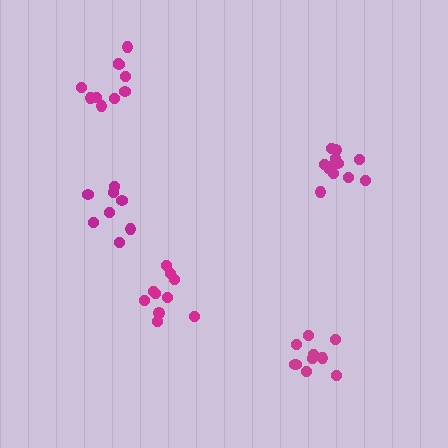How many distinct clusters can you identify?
There are 5 distinct clusters.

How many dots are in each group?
Group 1: 8 dots, Group 2: 13 dots, Group 3: 10 dots, Group 4: 10 dots, Group 5: 10 dots (51 total).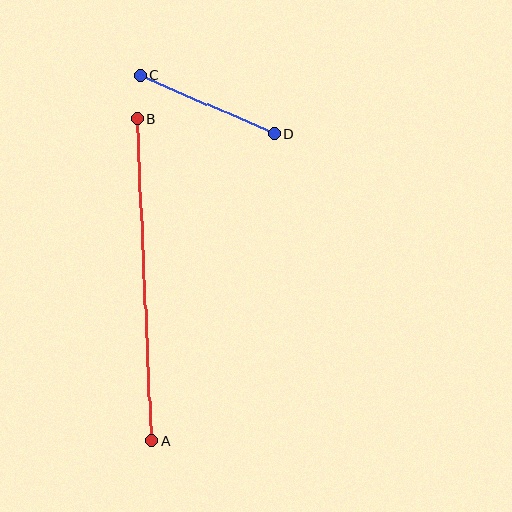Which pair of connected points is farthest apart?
Points A and B are farthest apart.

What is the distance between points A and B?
The distance is approximately 323 pixels.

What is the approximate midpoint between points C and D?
The midpoint is at approximately (207, 105) pixels.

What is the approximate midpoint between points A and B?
The midpoint is at approximately (144, 280) pixels.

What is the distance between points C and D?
The distance is approximately 146 pixels.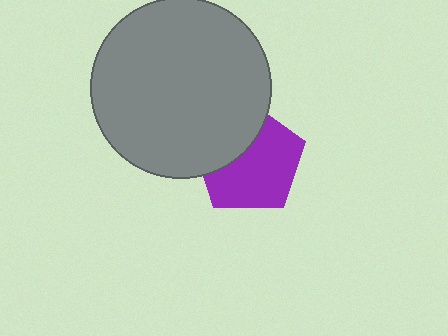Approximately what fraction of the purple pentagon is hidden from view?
Roughly 35% of the purple pentagon is hidden behind the gray circle.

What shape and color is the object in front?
The object in front is a gray circle.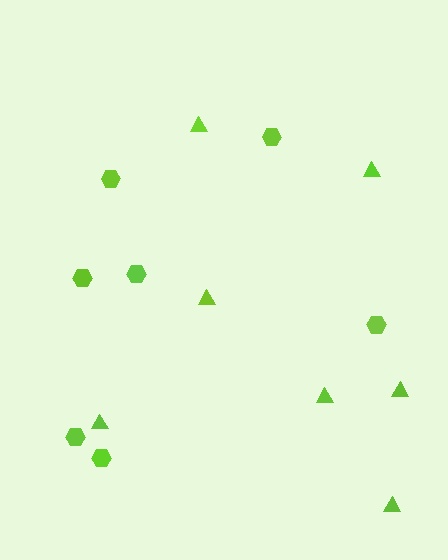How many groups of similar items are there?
There are 2 groups: one group of triangles (7) and one group of hexagons (7).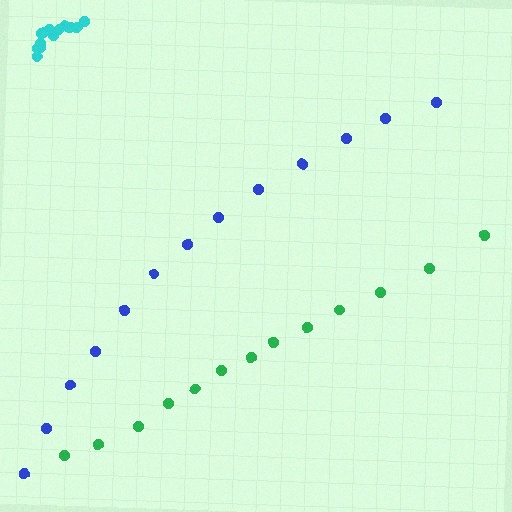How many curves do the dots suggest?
There are 3 distinct paths.